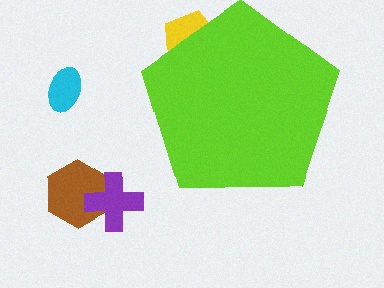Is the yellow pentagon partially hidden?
Yes, the yellow pentagon is partially hidden behind the lime pentagon.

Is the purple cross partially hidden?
No, the purple cross is fully visible.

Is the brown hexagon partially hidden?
No, the brown hexagon is fully visible.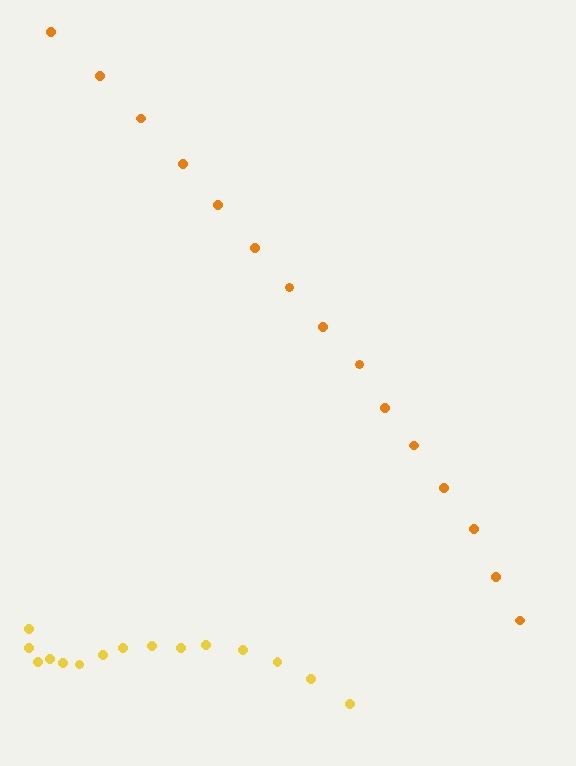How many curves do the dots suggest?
There are 2 distinct paths.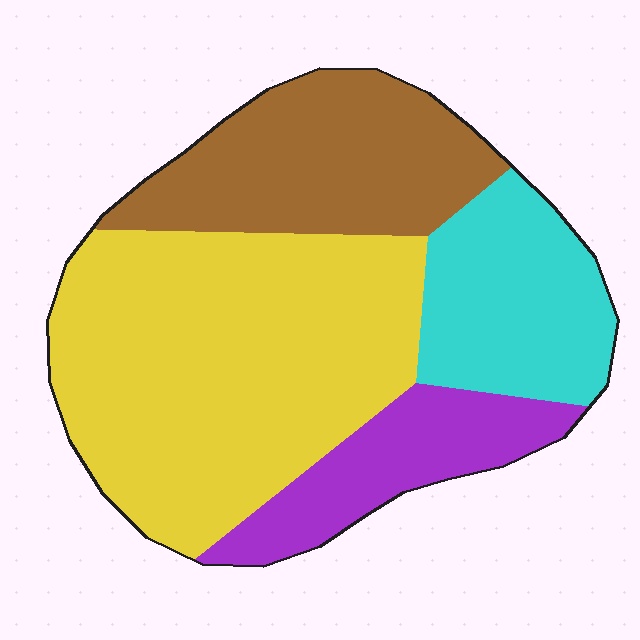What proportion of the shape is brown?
Brown takes up less than a quarter of the shape.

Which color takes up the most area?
Yellow, at roughly 45%.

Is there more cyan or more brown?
Brown.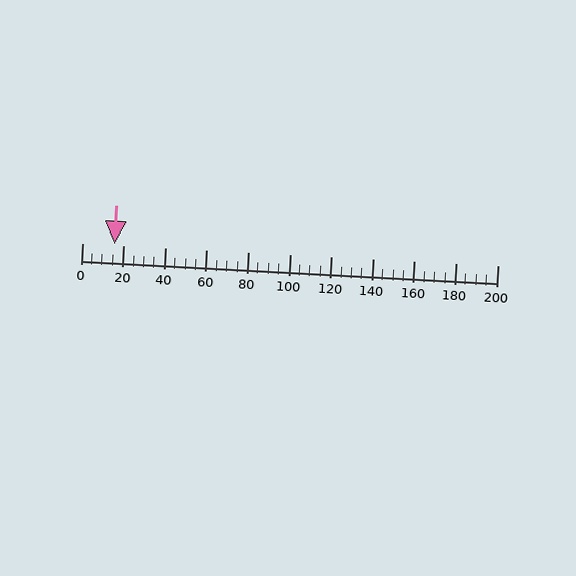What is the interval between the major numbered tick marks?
The major tick marks are spaced 20 units apart.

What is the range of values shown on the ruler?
The ruler shows values from 0 to 200.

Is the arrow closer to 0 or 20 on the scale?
The arrow is closer to 20.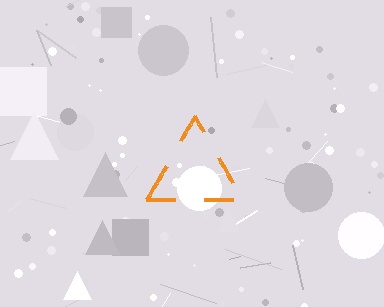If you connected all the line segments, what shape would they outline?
They would outline a triangle.